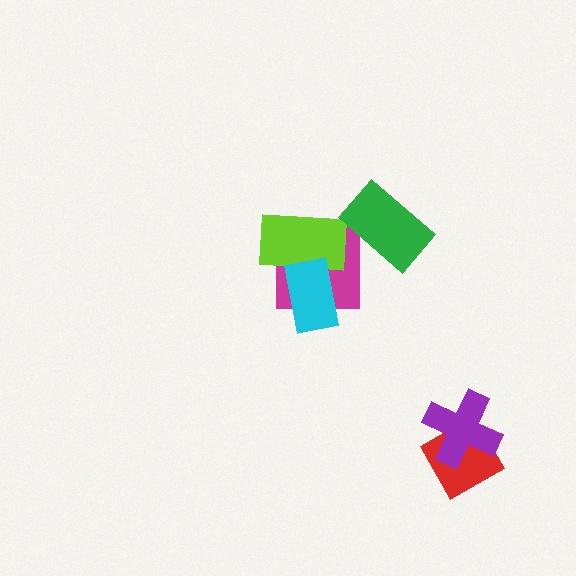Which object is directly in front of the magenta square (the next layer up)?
The lime rectangle is directly in front of the magenta square.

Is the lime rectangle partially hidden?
Yes, it is partially covered by another shape.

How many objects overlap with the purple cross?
1 object overlaps with the purple cross.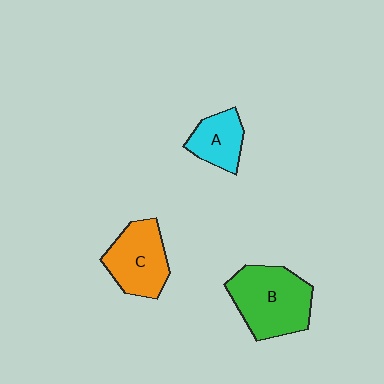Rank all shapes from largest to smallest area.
From largest to smallest: B (green), C (orange), A (cyan).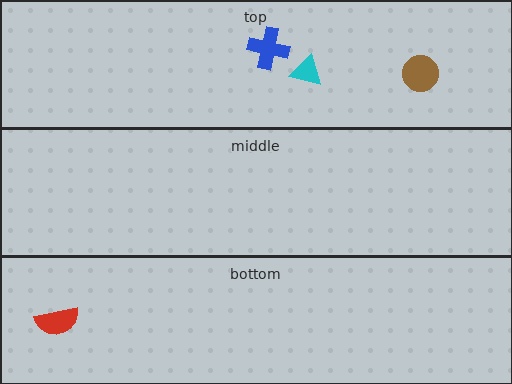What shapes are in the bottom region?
The red semicircle.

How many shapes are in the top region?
3.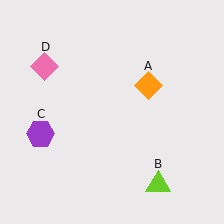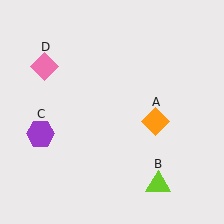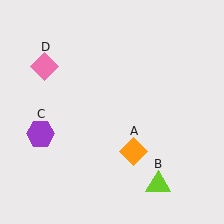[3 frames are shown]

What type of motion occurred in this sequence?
The orange diamond (object A) rotated clockwise around the center of the scene.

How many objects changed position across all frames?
1 object changed position: orange diamond (object A).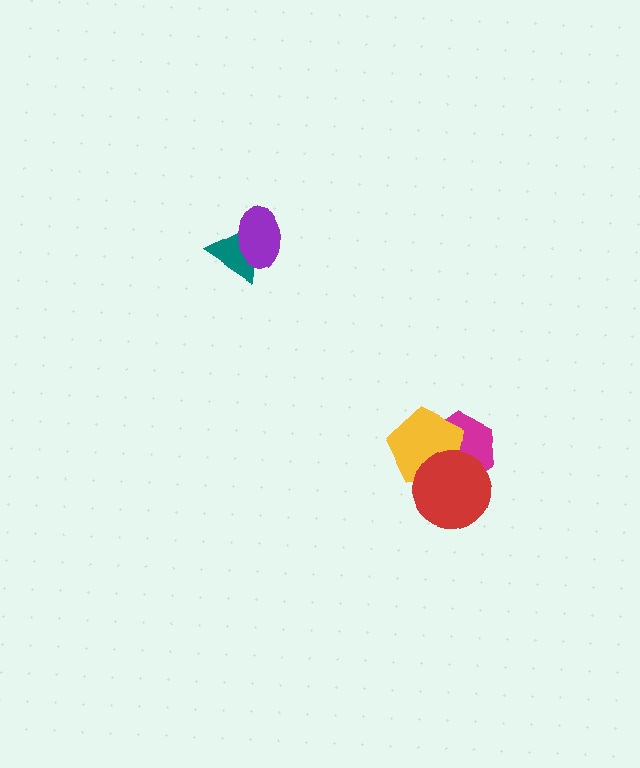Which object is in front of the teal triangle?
The purple ellipse is in front of the teal triangle.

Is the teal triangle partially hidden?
Yes, it is partially covered by another shape.